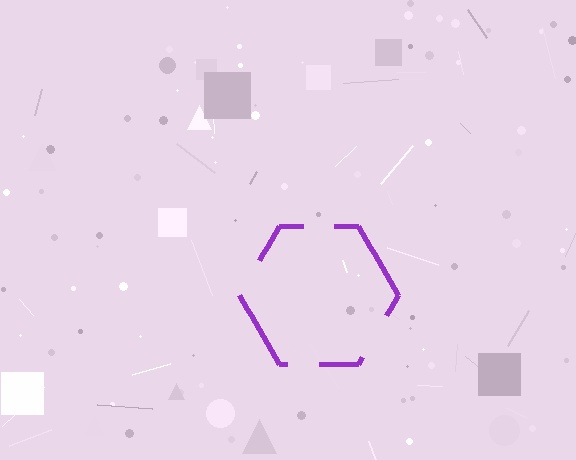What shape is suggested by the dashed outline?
The dashed outline suggests a hexagon.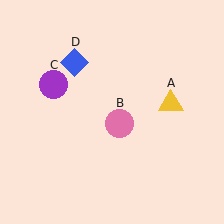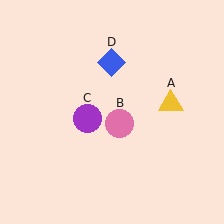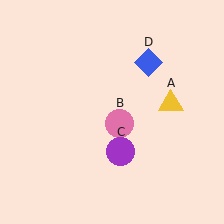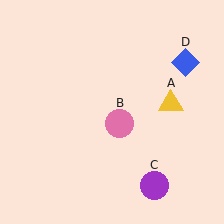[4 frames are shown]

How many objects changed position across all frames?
2 objects changed position: purple circle (object C), blue diamond (object D).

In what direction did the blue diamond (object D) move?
The blue diamond (object D) moved right.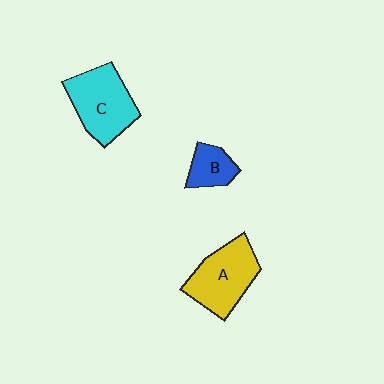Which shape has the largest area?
Shape C (cyan).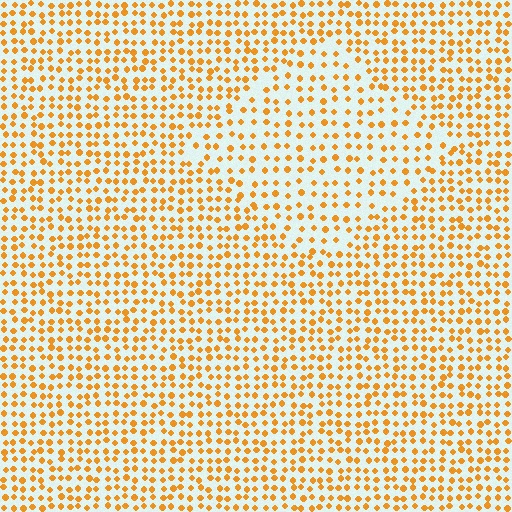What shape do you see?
I see a diamond.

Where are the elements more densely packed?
The elements are more densely packed outside the diamond boundary.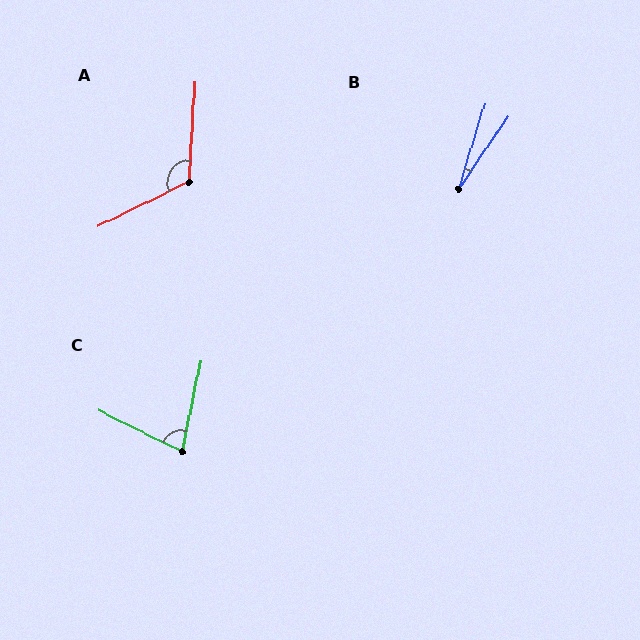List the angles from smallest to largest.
B (17°), C (75°), A (120°).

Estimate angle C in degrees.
Approximately 75 degrees.